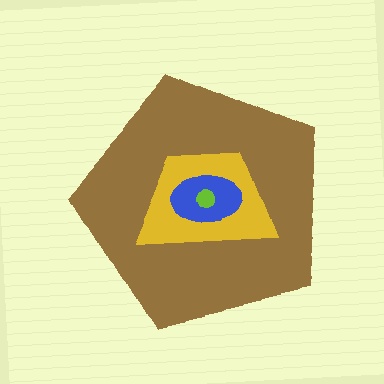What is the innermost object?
The lime circle.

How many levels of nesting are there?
4.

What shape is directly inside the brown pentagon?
The yellow trapezoid.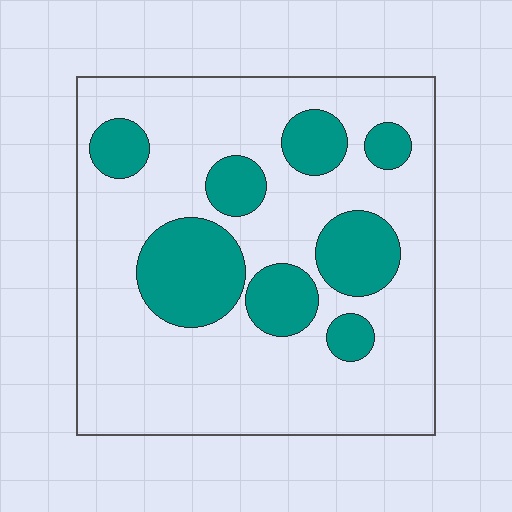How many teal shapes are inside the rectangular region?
8.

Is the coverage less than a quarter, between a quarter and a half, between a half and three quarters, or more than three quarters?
Between a quarter and a half.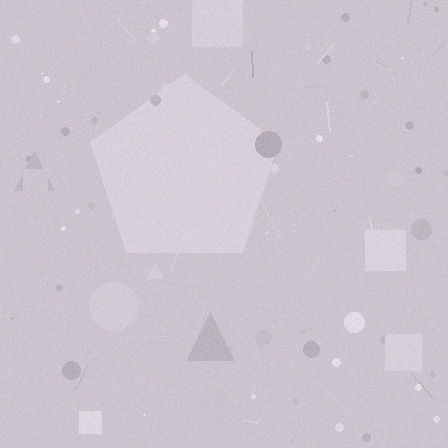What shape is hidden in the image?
A pentagon is hidden in the image.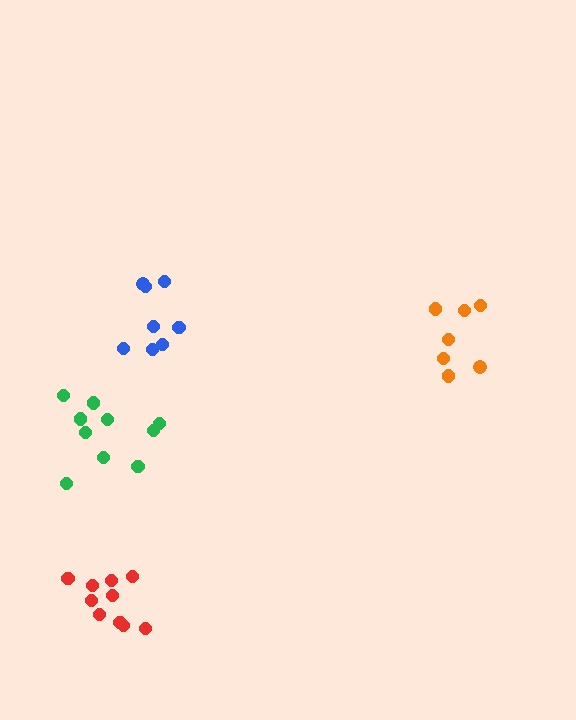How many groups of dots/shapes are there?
There are 4 groups.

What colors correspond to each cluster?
The clusters are colored: blue, orange, red, green.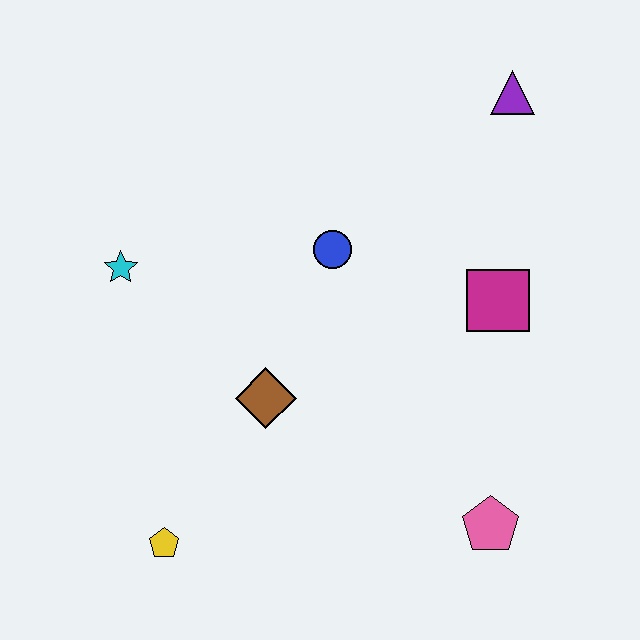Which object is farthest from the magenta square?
The yellow pentagon is farthest from the magenta square.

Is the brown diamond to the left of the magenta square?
Yes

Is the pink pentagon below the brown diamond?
Yes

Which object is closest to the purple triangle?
The magenta square is closest to the purple triangle.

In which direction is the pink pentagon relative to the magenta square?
The pink pentagon is below the magenta square.